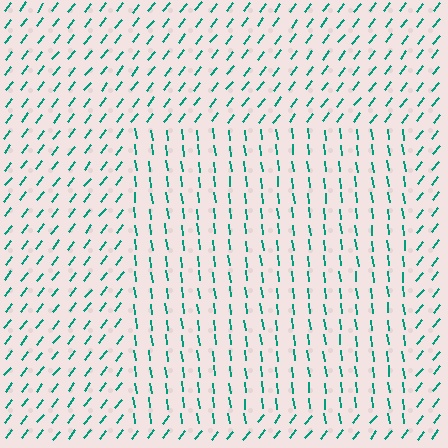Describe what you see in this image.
The image is filled with small teal line segments. A rectangle region in the image has lines oriented differently from the surrounding lines, creating a visible texture boundary.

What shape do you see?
I see a rectangle.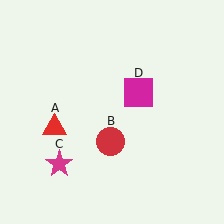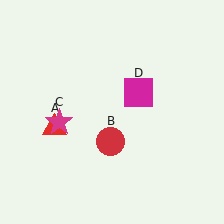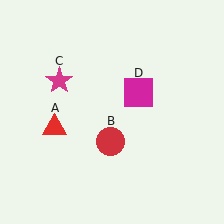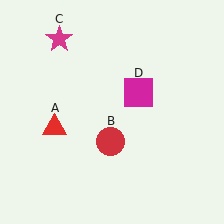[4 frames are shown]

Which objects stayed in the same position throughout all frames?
Red triangle (object A) and red circle (object B) and magenta square (object D) remained stationary.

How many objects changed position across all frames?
1 object changed position: magenta star (object C).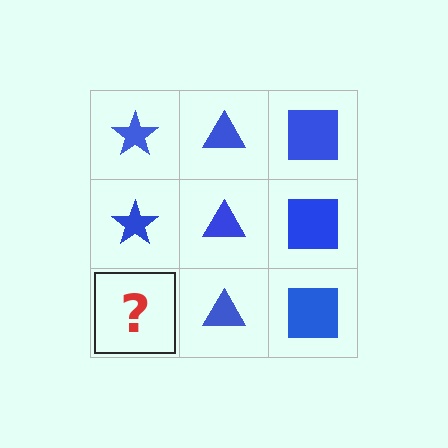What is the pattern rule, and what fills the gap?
The rule is that each column has a consistent shape. The gap should be filled with a blue star.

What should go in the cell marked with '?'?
The missing cell should contain a blue star.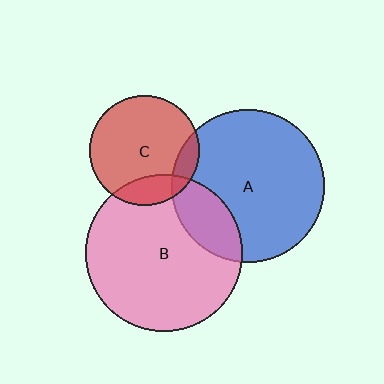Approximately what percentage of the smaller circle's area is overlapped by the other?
Approximately 15%.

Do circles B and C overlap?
Yes.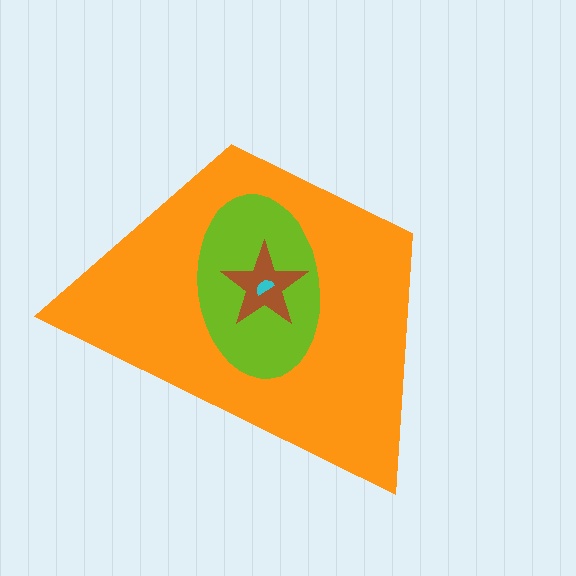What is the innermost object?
The cyan semicircle.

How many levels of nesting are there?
4.